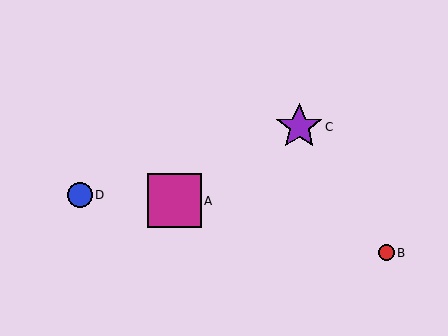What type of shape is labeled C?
Shape C is a purple star.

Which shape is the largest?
The magenta square (labeled A) is the largest.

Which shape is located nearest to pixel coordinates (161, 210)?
The magenta square (labeled A) at (174, 201) is nearest to that location.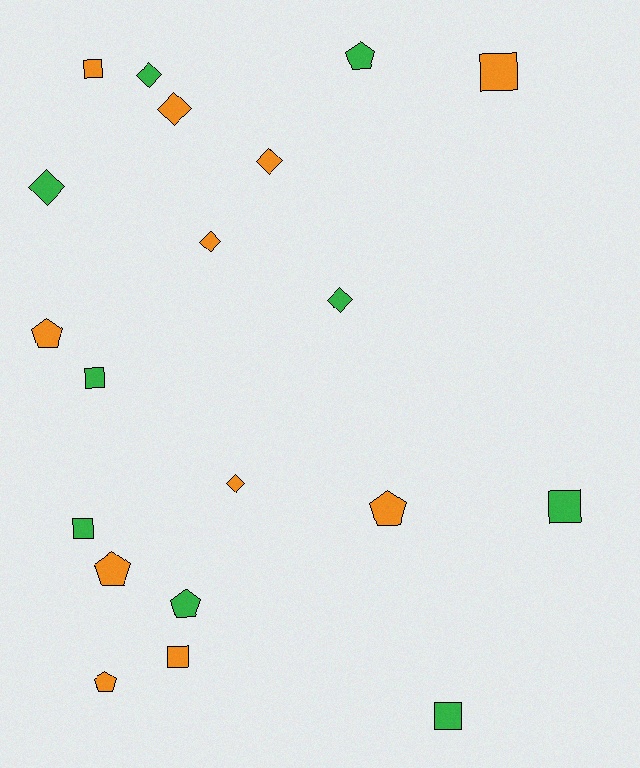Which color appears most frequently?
Orange, with 11 objects.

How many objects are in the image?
There are 20 objects.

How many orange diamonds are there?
There are 4 orange diamonds.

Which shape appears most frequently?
Diamond, with 7 objects.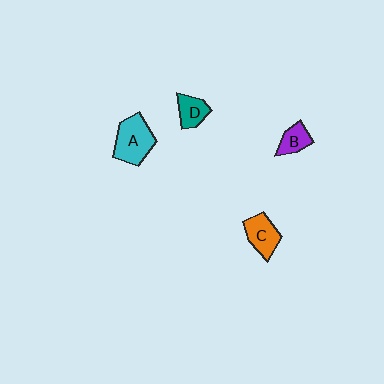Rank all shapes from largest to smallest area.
From largest to smallest: A (cyan), C (orange), D (teal), B (purple).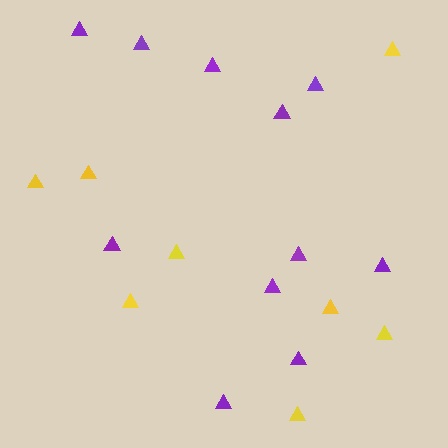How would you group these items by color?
There are 2 groups: one group of purple triangles (11) and one group of yellow triangles (8).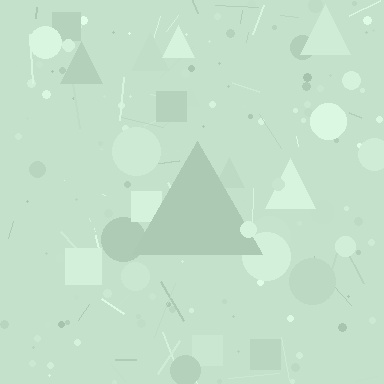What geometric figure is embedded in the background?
A triangle is embedded in the background.